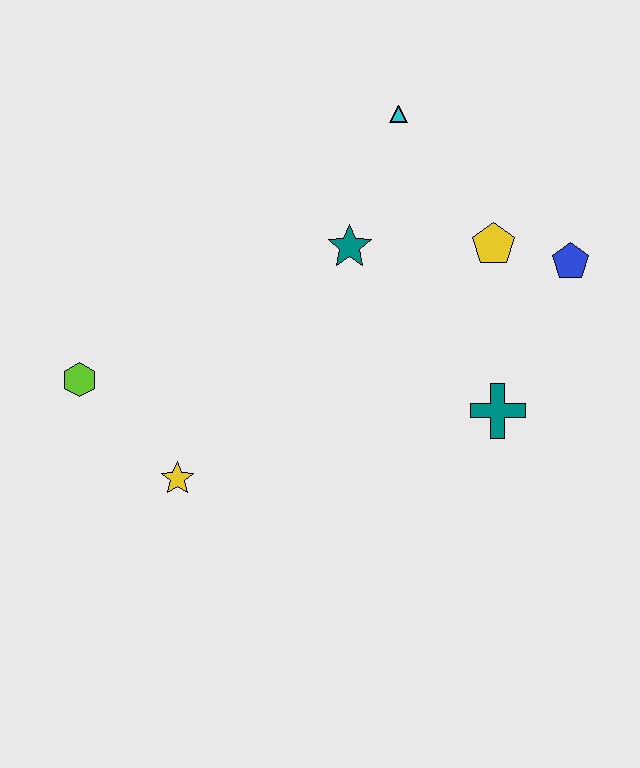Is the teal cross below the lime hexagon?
Yes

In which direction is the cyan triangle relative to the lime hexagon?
The cyan triangle is to the right of the lime hexagon.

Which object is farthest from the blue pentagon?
The lime hexagon is farthest from the blue pentagon.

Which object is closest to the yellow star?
The lime hexagon is closest to the yellow star.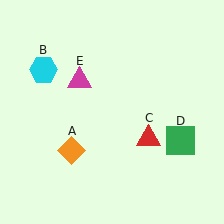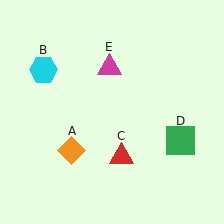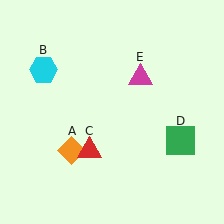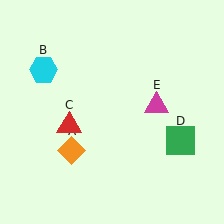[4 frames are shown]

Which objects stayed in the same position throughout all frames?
Orange diamond (object A) and cyan hexagon (object B) and green square (object D) remained stationary.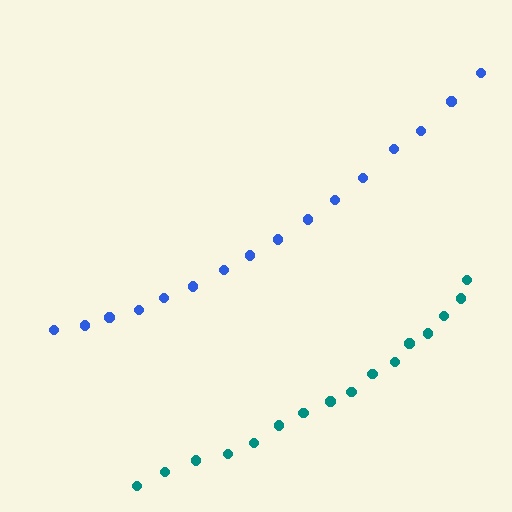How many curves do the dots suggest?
There are 2 distinct paths.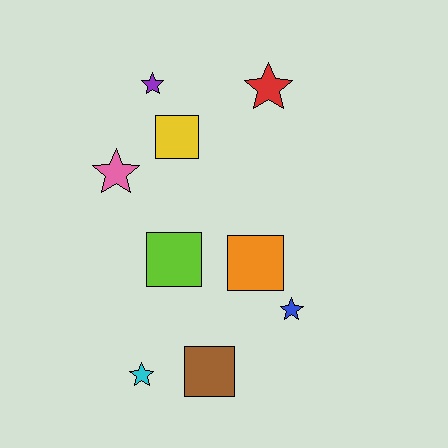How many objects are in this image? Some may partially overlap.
There are 9 objects.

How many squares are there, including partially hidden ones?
There are 4 squares.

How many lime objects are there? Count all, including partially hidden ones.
There is 1 lime object.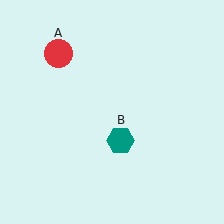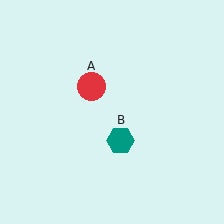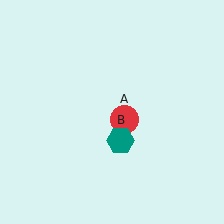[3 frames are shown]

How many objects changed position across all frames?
1 object changed position: red circle (object A).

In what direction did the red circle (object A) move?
The red circle (object A) moved down and to the right.